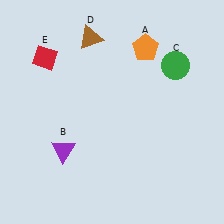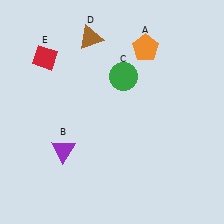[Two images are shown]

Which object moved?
The green circle (C) moved left.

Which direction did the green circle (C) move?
The green circle (C) moved left.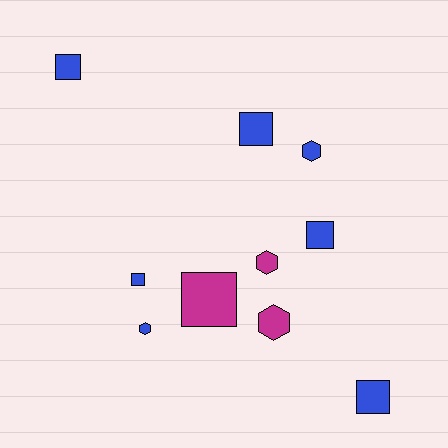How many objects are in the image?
There are 10 objects.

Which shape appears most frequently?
Square, with 6 objects.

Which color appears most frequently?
Blue, with 7 objects.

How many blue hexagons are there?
There are 2 blue hexagons.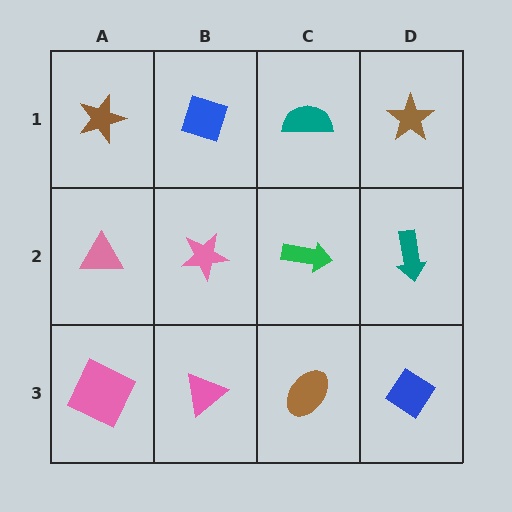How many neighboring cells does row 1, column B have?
3.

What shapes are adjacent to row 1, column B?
A pink star (row 2, column B), a brown star (row 1, column A), a teal semicircle (row 1, column C).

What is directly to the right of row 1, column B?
A teal semicircle.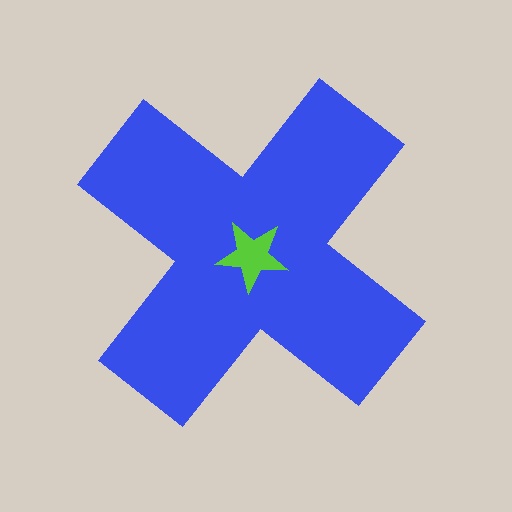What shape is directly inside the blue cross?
The lime star.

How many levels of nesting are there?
2.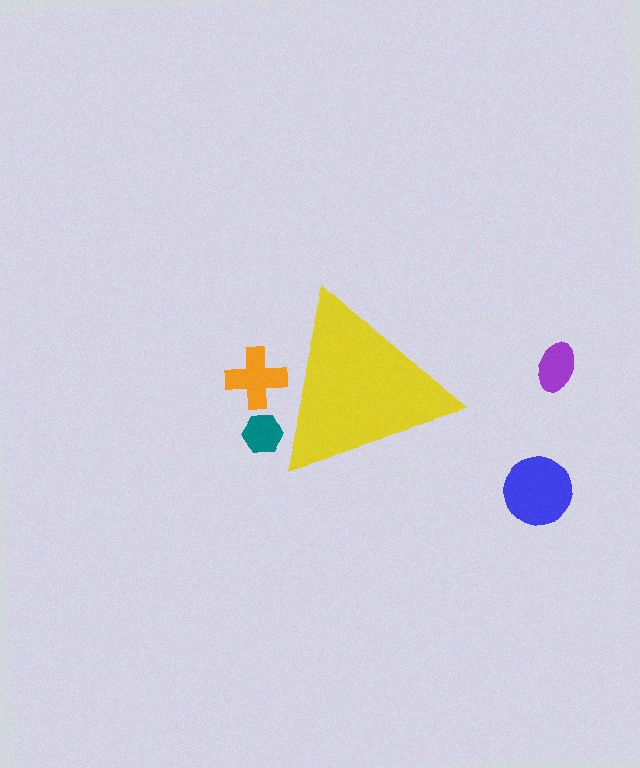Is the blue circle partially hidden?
No, the blue circle is fully visible.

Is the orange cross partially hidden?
Yes, the orange cross is partially hidden behind the yellow triangle.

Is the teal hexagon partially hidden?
Yes, the teal hexagon is partially hidden behind the yellow triangle.